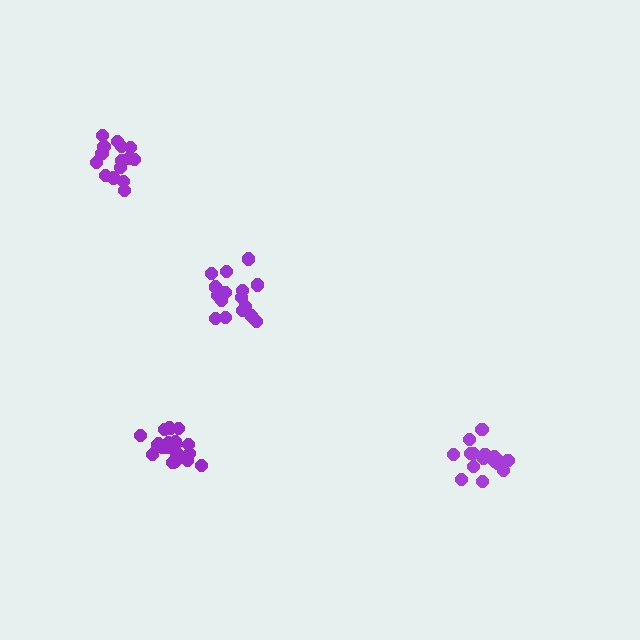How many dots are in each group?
Group 1: 15 dots, Group 2: 21 dots, Group 3: 18 dots, Group 4: 16 dots (70 total).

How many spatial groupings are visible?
There are 4 spatial groupings.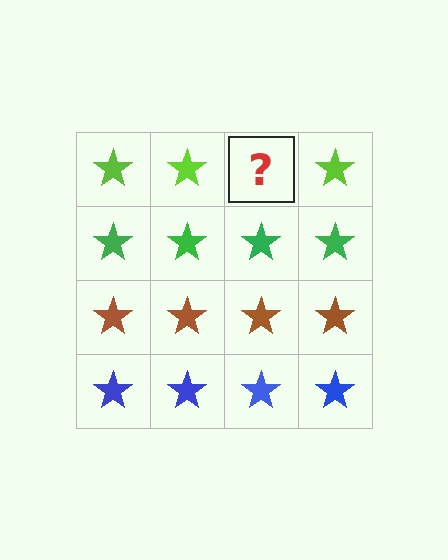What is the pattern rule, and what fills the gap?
The rule is that each row has a consistent color. The gap should be filled with a lime star.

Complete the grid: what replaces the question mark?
The question mark should be replaced with a lime star.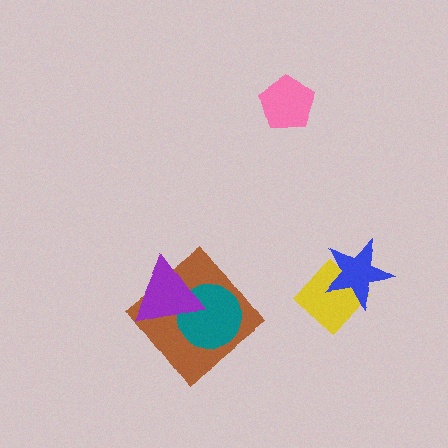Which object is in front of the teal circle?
The purple triangle is in front of the teal circle.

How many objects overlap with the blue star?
1 object overlaps with the blue star.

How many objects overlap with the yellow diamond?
1 object overlaps with the yellow diamond.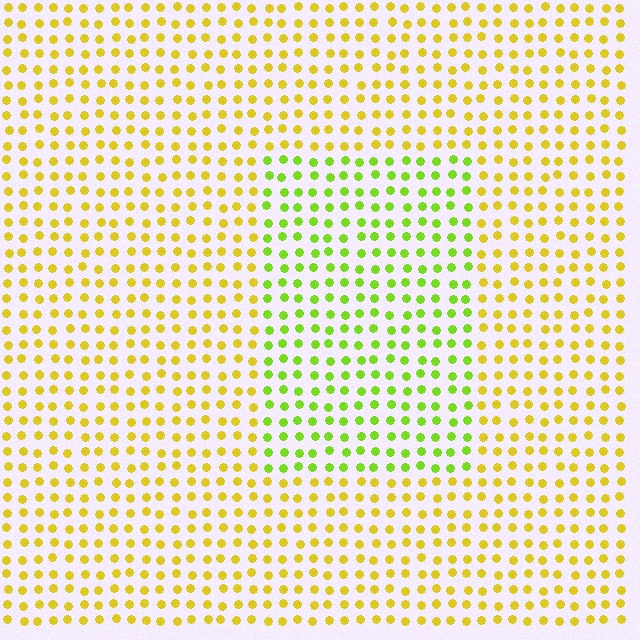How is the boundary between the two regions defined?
The boundary is defined purely by a slight shift in hue (about 39 degrees). Spacing, size, and orientation are identical on both sides.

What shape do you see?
I see a rectangle.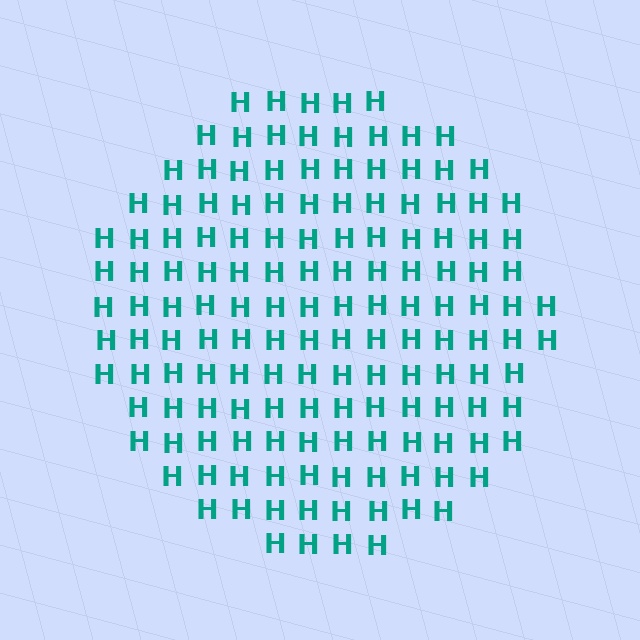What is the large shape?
The large shape is a circle.